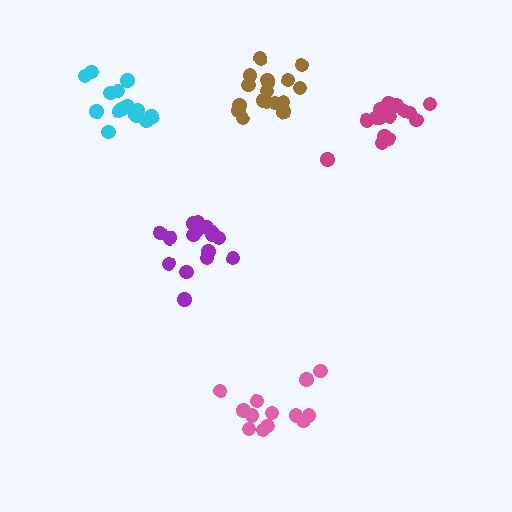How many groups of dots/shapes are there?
There are 5 groups.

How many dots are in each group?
Group 1: 16 dots, Group 2: 19 dots, Group 3: 15 dots, Group 4: 14 dots, Group 5: 15 dots (79 total).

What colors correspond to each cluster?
The clusters are colored: purple, brown, magenta, pink, cyan.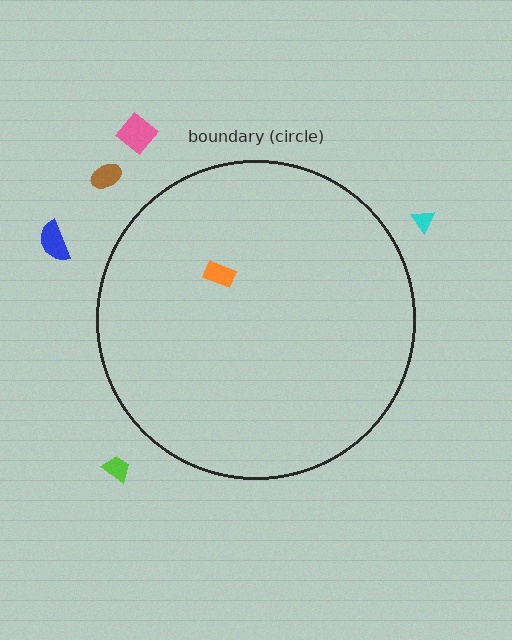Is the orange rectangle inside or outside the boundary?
Inside.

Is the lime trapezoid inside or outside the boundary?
Outside.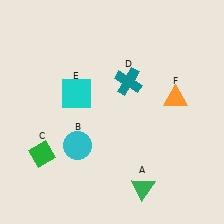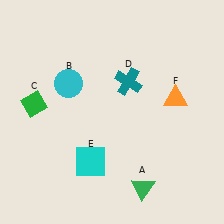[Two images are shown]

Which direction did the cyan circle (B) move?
The cyan circle (B) moved up.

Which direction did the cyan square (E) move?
The cyan square (E) moved down.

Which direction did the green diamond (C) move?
The green diamond (C) moved up.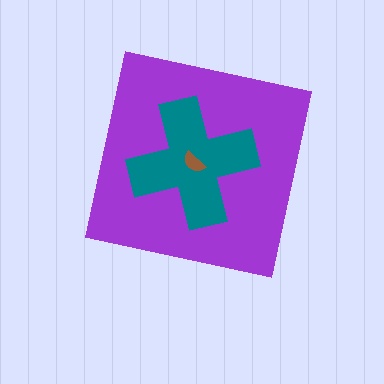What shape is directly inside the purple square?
The teal cross.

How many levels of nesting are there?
3.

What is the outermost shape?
The purple square.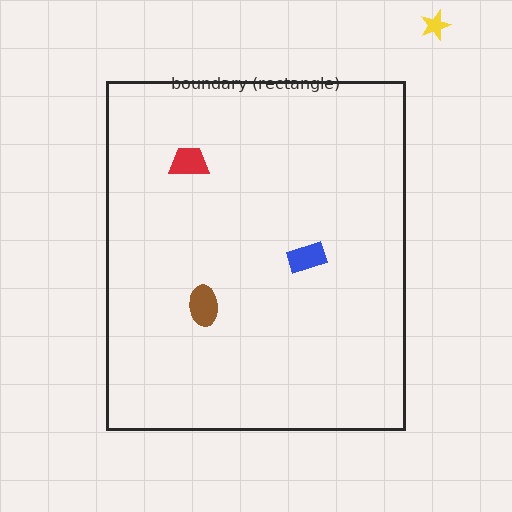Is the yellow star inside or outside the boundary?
Outside.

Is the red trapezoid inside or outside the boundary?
Inside.